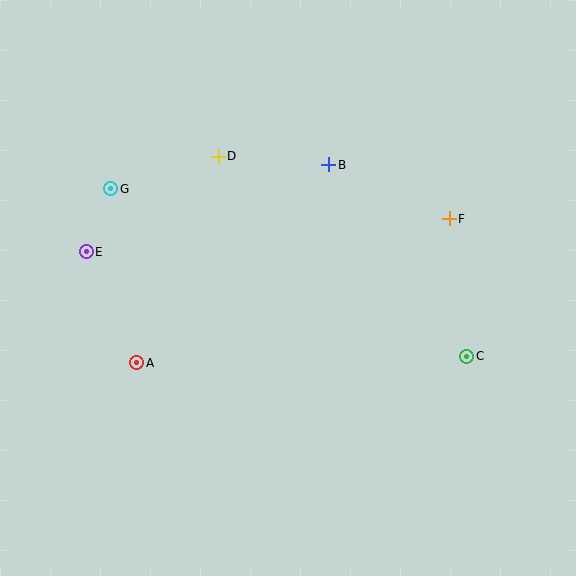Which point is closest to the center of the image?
Point B at (329, 165) is closest to the center.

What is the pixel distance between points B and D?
The distance between B and D is 111 pixels.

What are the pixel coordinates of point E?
Point E is at (86, 252).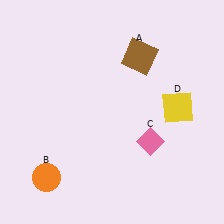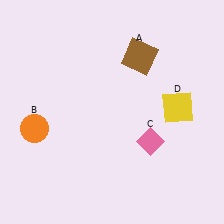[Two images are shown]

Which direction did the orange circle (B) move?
The orange circle (B) moved up.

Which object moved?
The orange circle (B) moved up.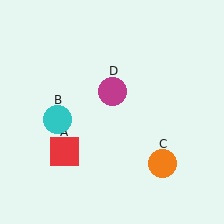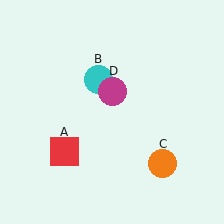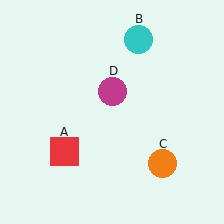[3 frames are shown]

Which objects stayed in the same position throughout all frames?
Red square (object A) and orange circle (object C) and magenta circle (object D) remained stationary.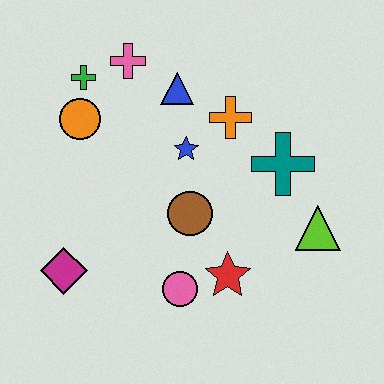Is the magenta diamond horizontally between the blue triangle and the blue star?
No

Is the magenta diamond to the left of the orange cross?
Yes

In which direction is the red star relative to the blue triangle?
The red star is below the blue triangle.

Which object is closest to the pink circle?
The red star is closest to the pink circle.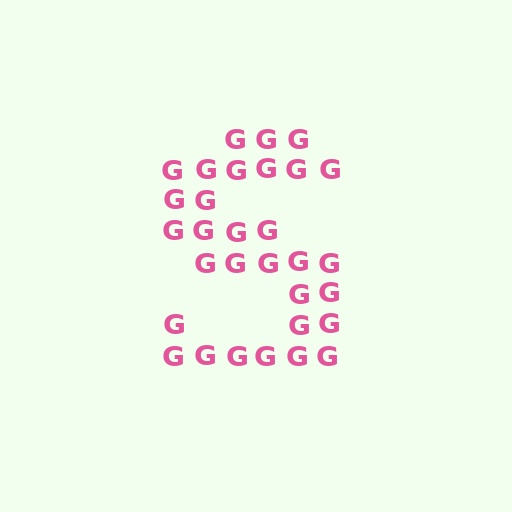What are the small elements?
The small elements are letter G's.